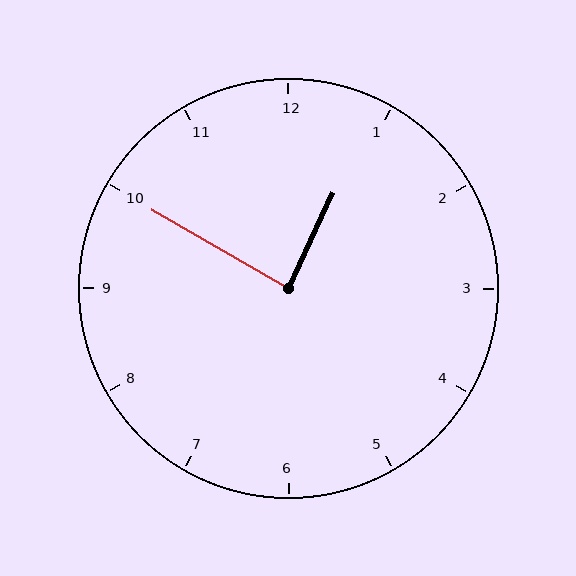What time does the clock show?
12:50.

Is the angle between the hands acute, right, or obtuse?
It is right.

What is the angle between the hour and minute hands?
Approximately 85 degrees.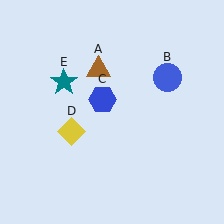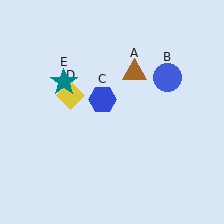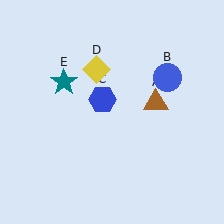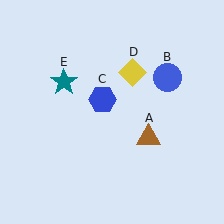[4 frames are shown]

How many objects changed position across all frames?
2 objects changed position: brown triangle (object A), yellow diamond (object D).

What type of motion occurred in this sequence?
The brown triangle (object A), yellow diamond (object D) rotated clockwise around the center of the scene.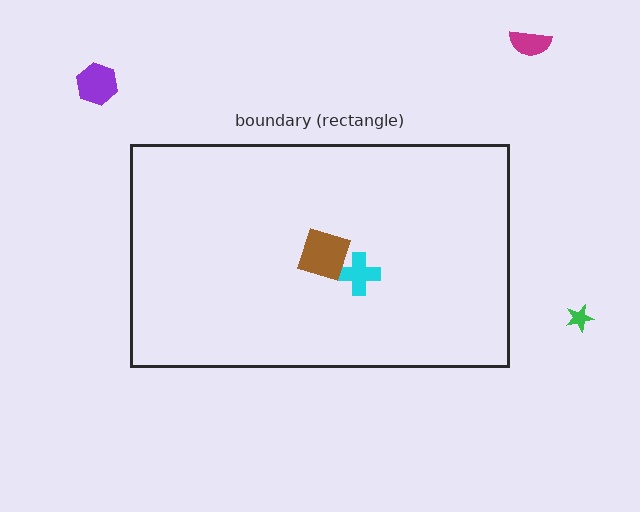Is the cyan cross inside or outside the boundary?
Inside.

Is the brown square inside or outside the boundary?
Inside.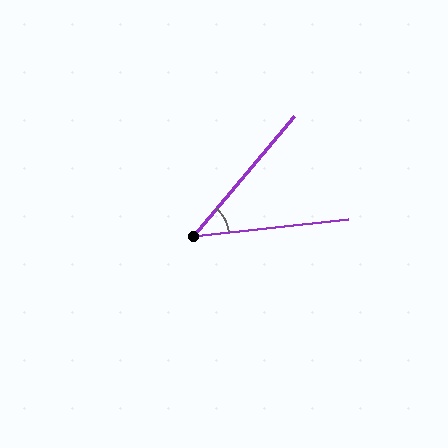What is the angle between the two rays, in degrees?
Approximately 43 degrees.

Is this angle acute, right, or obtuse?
It is acute.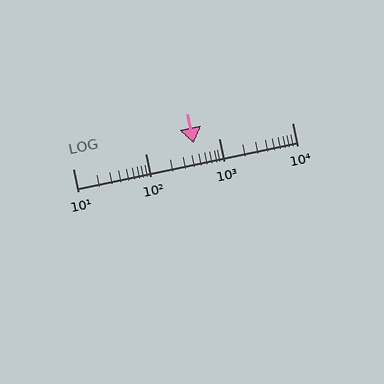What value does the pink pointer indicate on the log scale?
The pointer indicates approximately 450.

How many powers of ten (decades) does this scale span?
The scale spans 3 decades, from 10 to 10000.